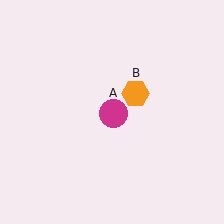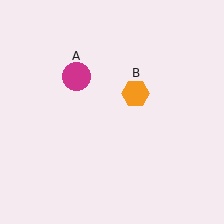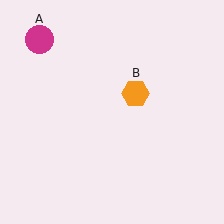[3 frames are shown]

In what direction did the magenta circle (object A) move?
The magenta circle (object A) moved up and to the left.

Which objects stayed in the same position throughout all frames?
Orange hexagon (object B) remained stationary.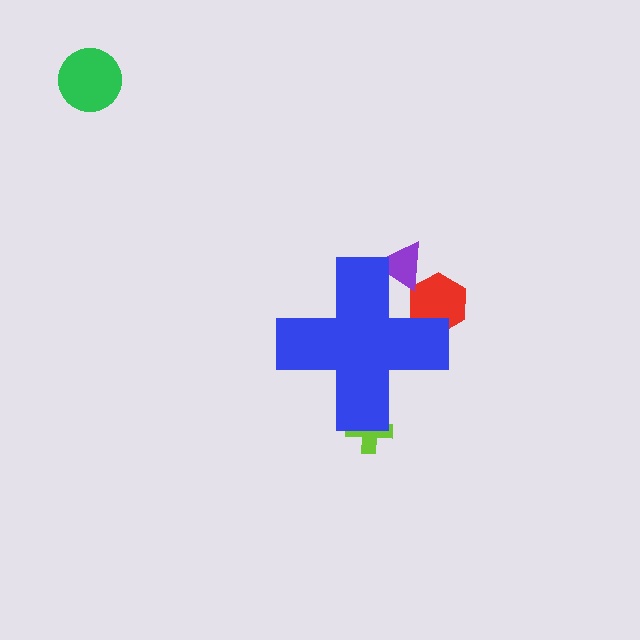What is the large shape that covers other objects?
A blue cross.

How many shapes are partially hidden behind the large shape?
3 shapes are partially hidden.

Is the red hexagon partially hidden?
Yes, the red hexagon is partially hidden behind the blue cross.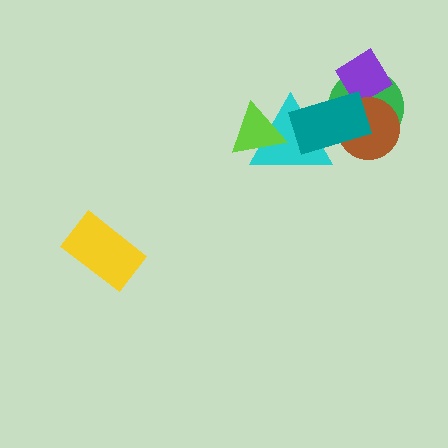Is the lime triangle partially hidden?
No, no other shape covers it.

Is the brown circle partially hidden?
Yes, it is partially covered by another shape.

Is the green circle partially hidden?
Yes, it is partially covered by another shape.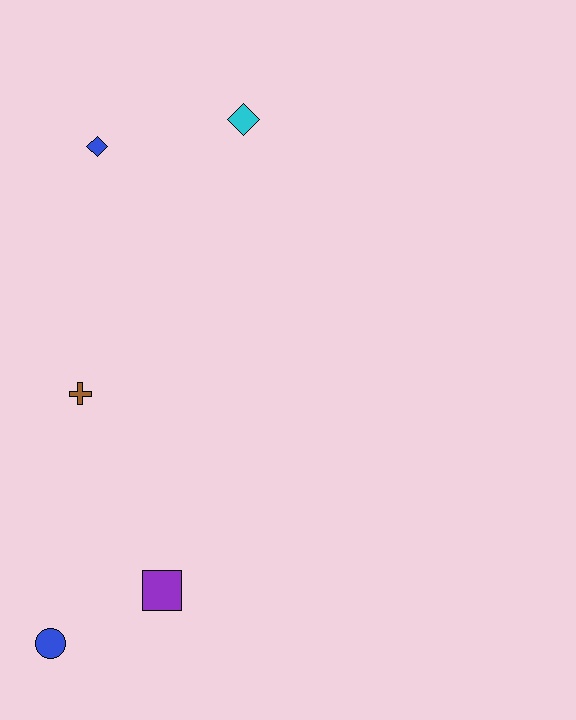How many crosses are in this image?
There is 1 cross.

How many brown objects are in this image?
There is 1 brown object.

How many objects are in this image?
There are 5 objects.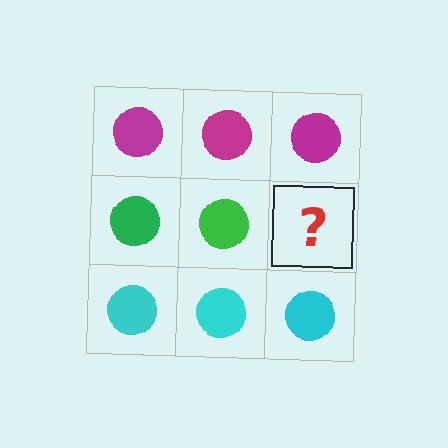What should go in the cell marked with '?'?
The missing cell should contain a green circle.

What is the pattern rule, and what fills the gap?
The rule is that each row has a consistent color. The gap should be filled with a green circle.